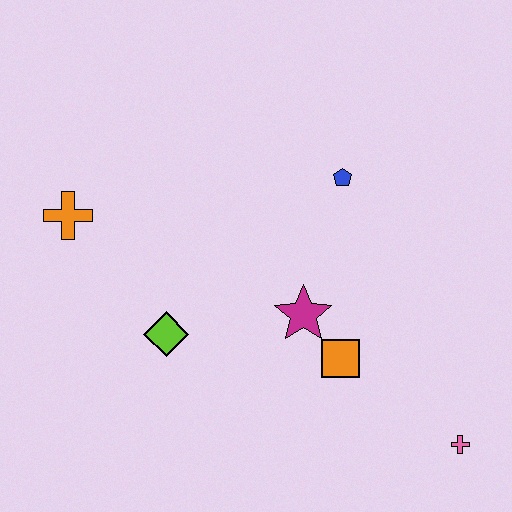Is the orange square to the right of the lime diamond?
Yes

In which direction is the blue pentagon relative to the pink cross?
The blue pentagon is above the pink cross.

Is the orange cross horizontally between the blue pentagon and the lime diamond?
No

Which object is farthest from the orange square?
The orange cross is farthest from the orange square.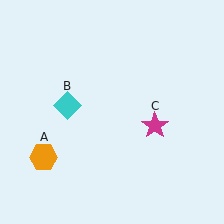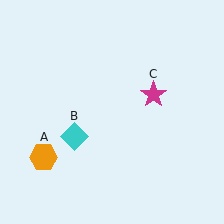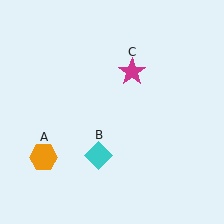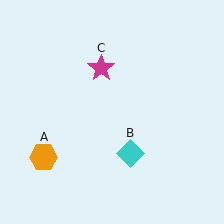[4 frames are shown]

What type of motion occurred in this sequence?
The cyan diamond (object B), magenta star (object C) rotated counterclockwise around the center of the scene.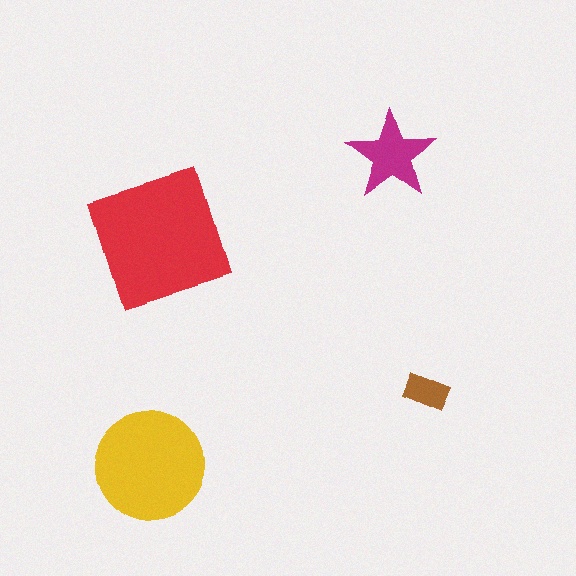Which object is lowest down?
The yellow circle is bottommost.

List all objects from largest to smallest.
The red square, the yellow circle, the magenta star, the brown rectangle.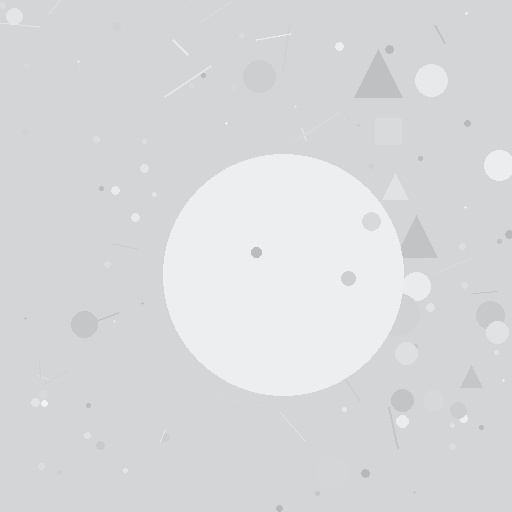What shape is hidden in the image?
A circle is hidden in the image.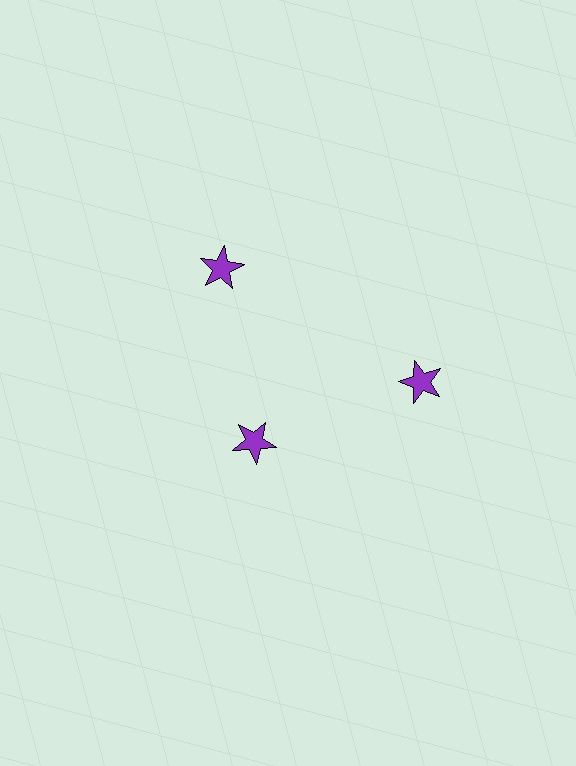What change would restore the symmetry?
The symmetry would be restored by moving it outward, back onto the ring so that all 3 stars sit at equal angles and equal distance from the center.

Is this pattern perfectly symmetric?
No. The 3 purple stars are arranged in a ring, but one element near the 7 o'clock position is pulled inward toward the center, breaking the 3-fold rotational symmetry.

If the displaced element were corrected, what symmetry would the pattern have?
It would have 3-fold rotational symmetry — the pattern would map onto itself every 120 degrees.